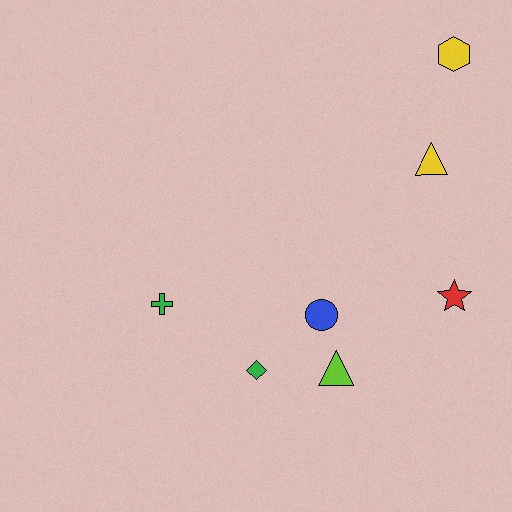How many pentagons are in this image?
There are no pentagons.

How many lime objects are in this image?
There is 1 lime object.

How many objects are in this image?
There are 7 objects.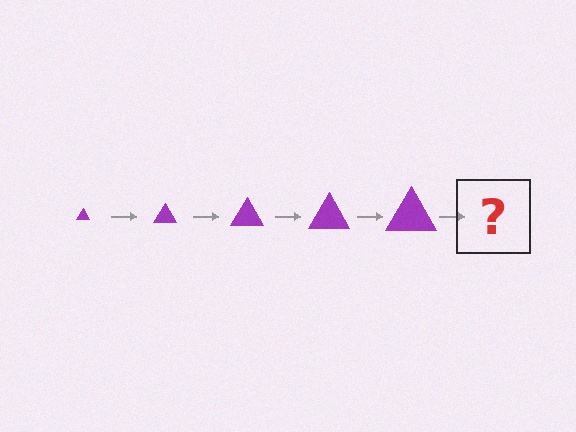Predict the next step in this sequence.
The next step is a purple triangle, larger than the previous one.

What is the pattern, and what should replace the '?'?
The pattern is that the triangle gets progressively larger each step. The '?' should be a purple triangle, larger than the previous one.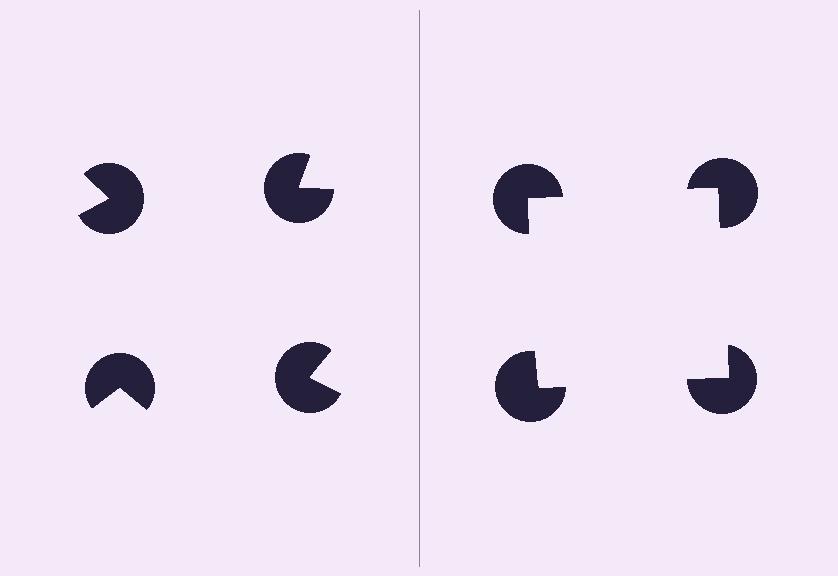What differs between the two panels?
The pac-man discs are positioned identically on both sides; only the wedge orientations differ. On the right they align to a square; on the left they are misaligned.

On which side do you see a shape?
An illusory square appears on the right side. On the left side the wedge cuts are rotated, so no coherent shape forms.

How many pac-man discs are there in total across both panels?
8 — 4 on each side.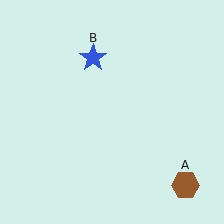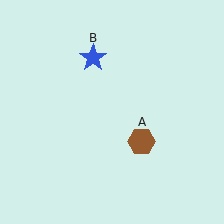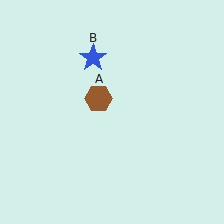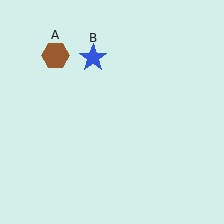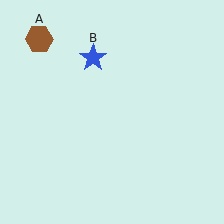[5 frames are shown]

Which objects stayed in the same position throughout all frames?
Blue star (object B) remained stationary.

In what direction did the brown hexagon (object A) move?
The brown hexagon (object A) moved up and to the left.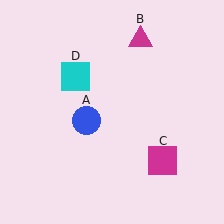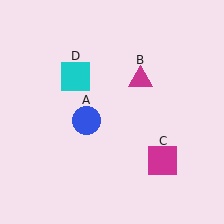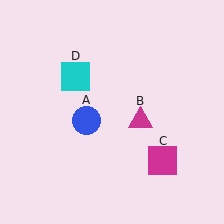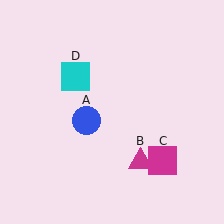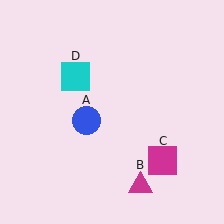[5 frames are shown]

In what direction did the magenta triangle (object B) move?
The magenta triangle (object B) moved down.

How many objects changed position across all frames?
1 object changed position: magenta triangle (object B).